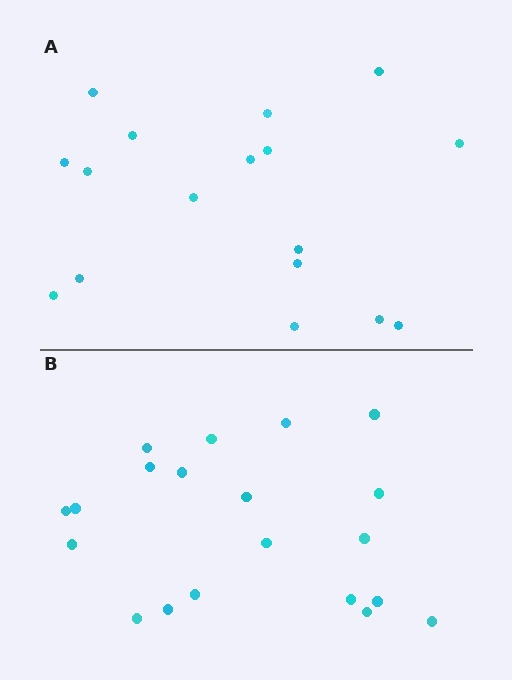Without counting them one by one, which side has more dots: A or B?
Region B (the bottom region) has more dots.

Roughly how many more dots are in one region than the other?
Region B has just a few more — roughly 2 or 3 more dots than region A.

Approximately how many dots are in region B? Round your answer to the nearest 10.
About 20 dots.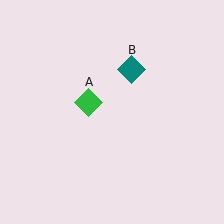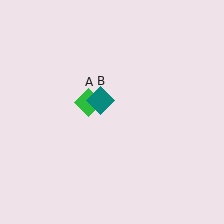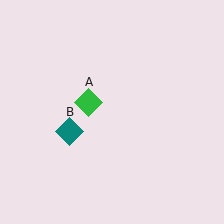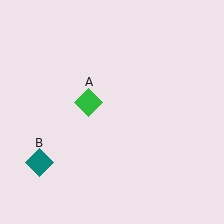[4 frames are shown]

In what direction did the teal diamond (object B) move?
The teal diamond (object B) moved down and to the left.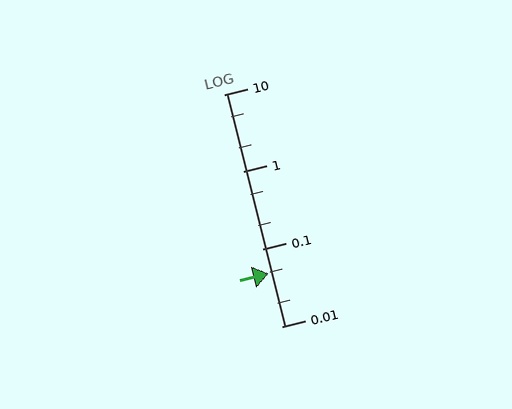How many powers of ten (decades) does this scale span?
The scale spans 3 decades, from 0.01 to 10.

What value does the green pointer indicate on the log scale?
The pointer indicates approximately 0.049.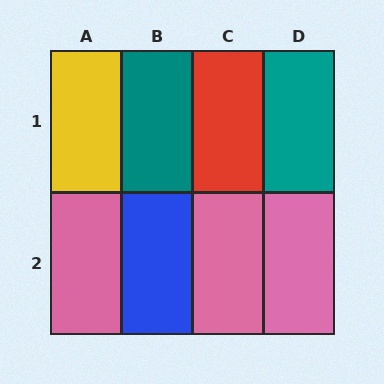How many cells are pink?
3 cells are pink.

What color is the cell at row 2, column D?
Pink.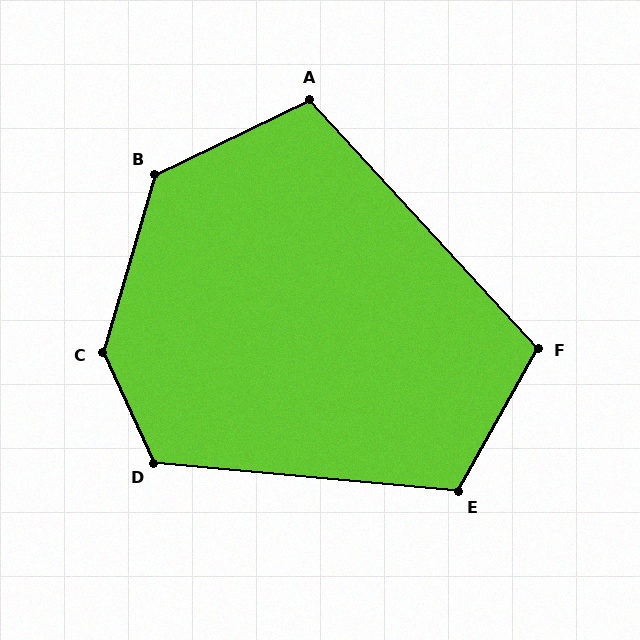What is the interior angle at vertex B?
Approximately 132 degrees (obtuse).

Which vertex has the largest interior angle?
C, at approximately 139 degrees.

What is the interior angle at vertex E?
Approximately 114 degrees (obtuse).